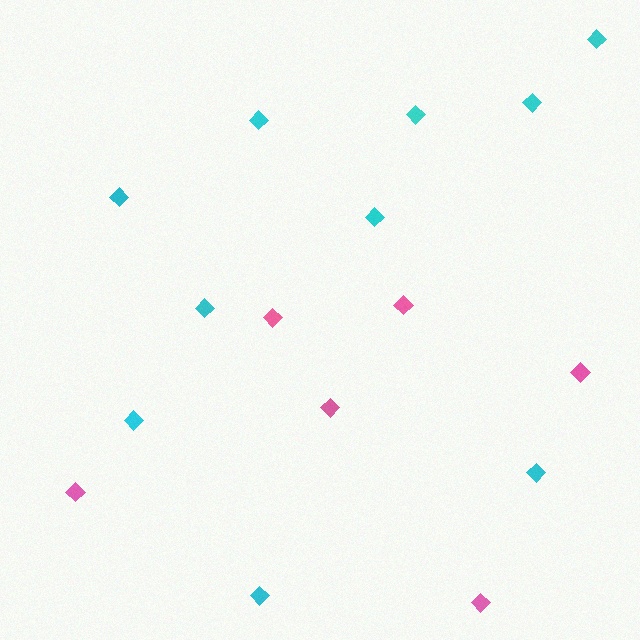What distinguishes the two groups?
There are 2 groups: one group of pink diamonds (6) and one group of cyan diamonds (10).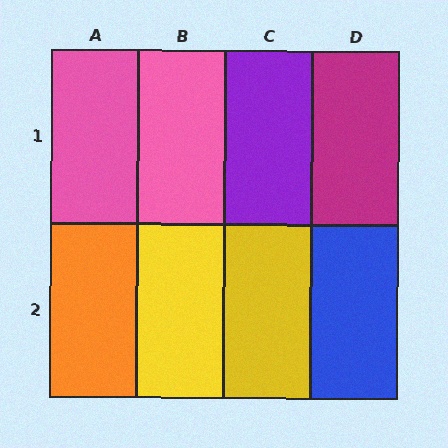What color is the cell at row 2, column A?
Orange.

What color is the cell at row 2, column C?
Yellow.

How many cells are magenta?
1 cell is magenta.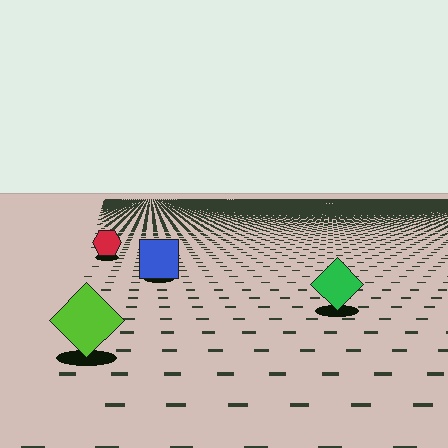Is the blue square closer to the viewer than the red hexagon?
Yes. The blue square is closer — you can tell from the texture gradient: the ground texture is coarser near it.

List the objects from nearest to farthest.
From nearest to farthest: the lime diamond, the green diamond, the blue square, the red hexagon.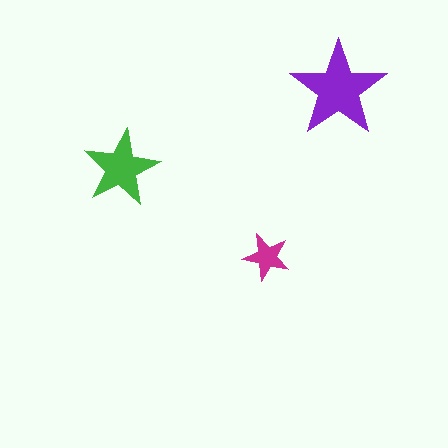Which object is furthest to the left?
The green star is leftmost.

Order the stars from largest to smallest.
the purple one, the green one, the magenta one.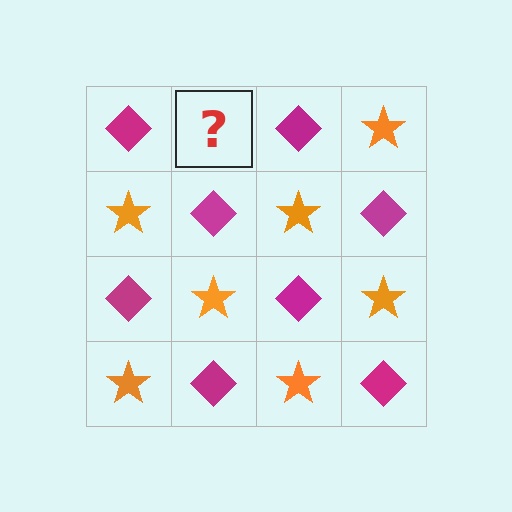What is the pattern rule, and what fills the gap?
The rule is that it alternates magenta diamond and orange star in a checkerboard pattern. The gap should be filled with an orange star.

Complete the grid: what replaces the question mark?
The question mark should be replaced with an orange star.